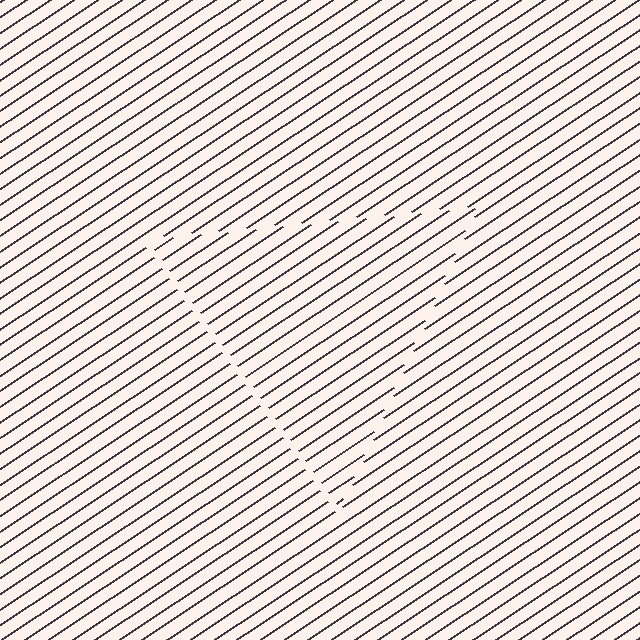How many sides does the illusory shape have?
3 sides — the line-ends trace a triangle.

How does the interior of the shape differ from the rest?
The interior of the shape contains the same grating, shifted by half a period — the contour is defined by the phase discontinuity where line-ends from the inner and outer gratings abut.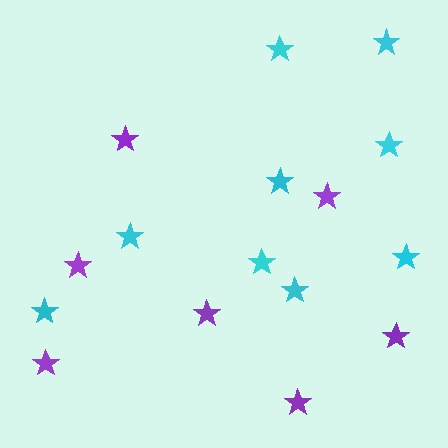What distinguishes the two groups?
There are 2 groups: one group of cyan stars (9) and one group of purple stars (7).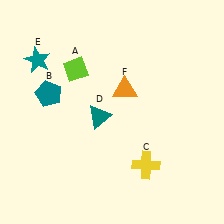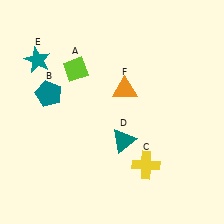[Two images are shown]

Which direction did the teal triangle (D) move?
The teal triangle (D) moved right.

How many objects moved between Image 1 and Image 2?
1 object moved between the two images.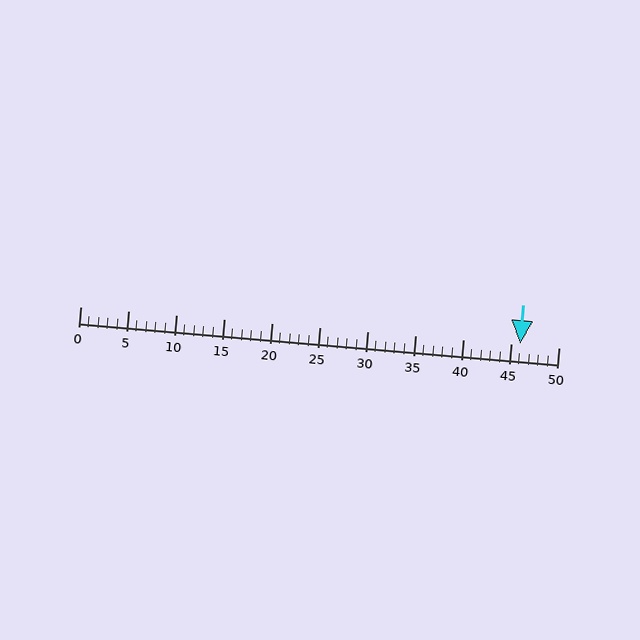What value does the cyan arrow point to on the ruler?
The cyan arrow points to approximately 46.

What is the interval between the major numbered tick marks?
The major tick marks are spaced 5 units apart.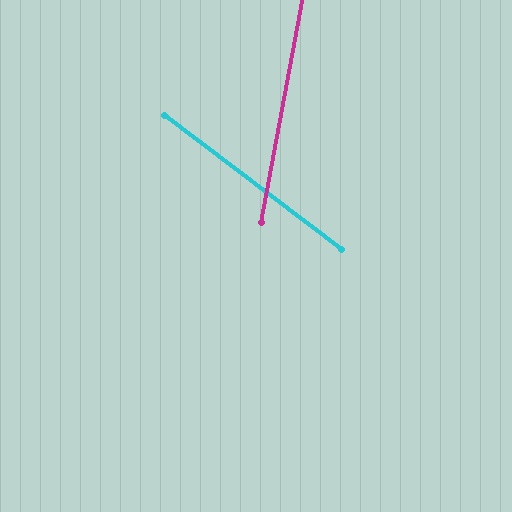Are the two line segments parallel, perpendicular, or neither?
Neither parallel nor perpendicular — they differ by about 63°.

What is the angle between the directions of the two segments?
Approximately 63 degrees.